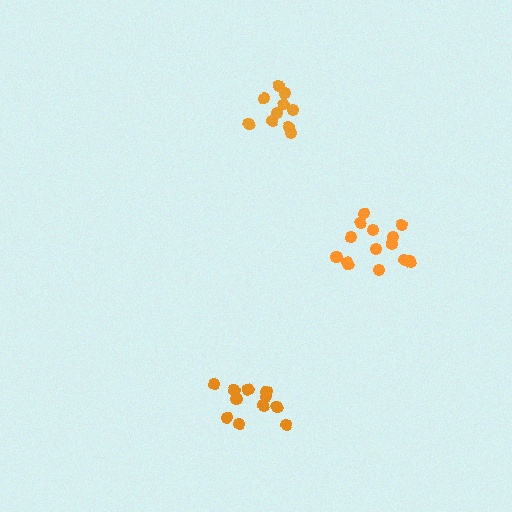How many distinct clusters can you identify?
There are 3 distinct clusters.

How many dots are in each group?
Group 1: 11 dots, Group 2: 10 dots, Group 3: 14 dots (35 total).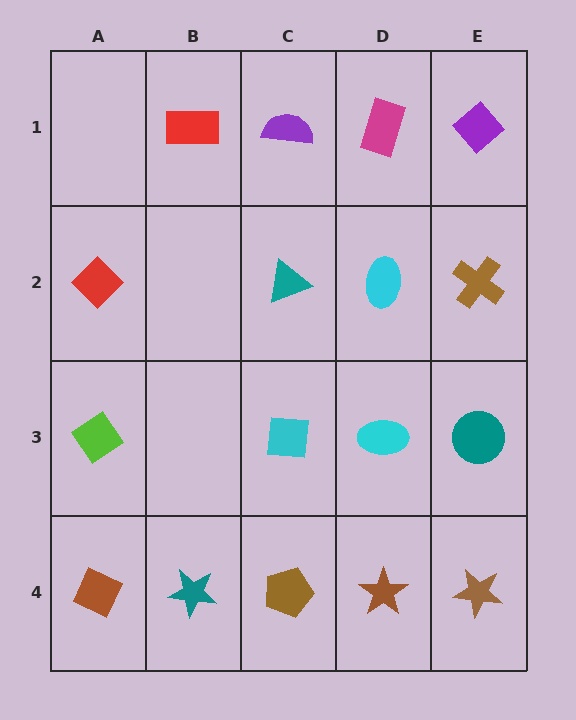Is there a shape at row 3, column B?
No, that cell is empty.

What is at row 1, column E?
A purple diamond.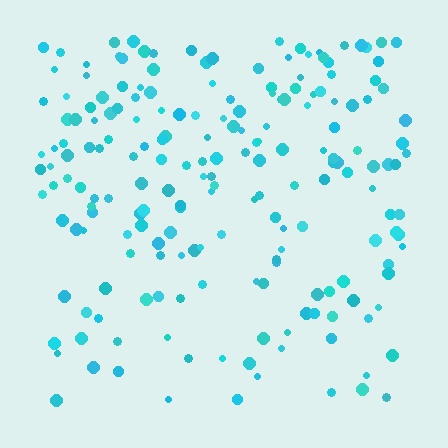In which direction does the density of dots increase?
From bottom to top, with the top side densest.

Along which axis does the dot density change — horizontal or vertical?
Vertical.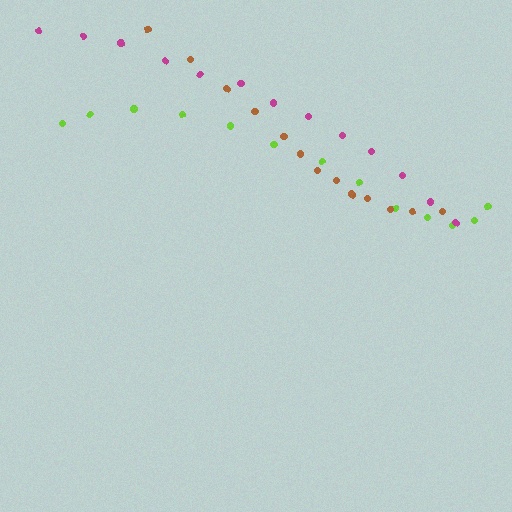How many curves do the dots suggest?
There are 3 distinct paths.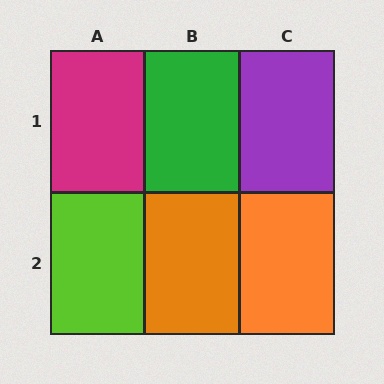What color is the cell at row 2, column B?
Orange.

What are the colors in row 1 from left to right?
Magenta, green, purple.